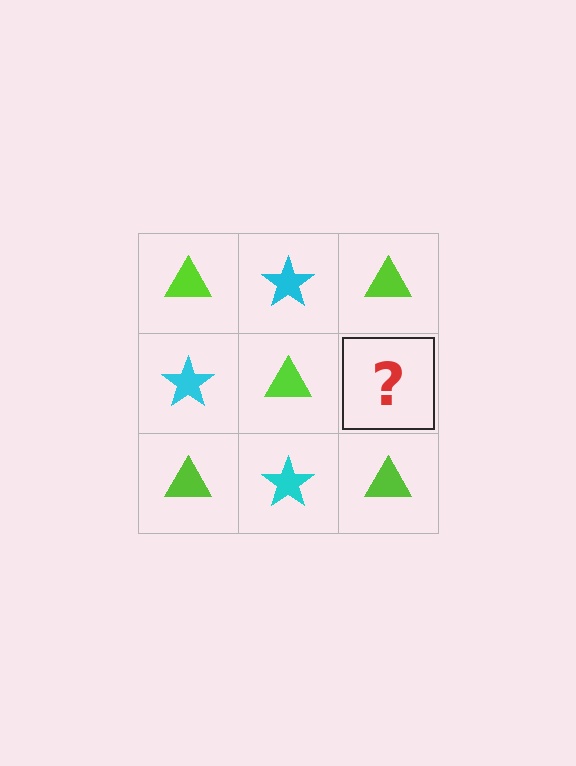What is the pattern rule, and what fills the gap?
The rule is that it alternates lime triangle and cyan star in a checkerboard pattern. The gap should be filled with a cyan star.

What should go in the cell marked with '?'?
The missing cell should contain a cyan star.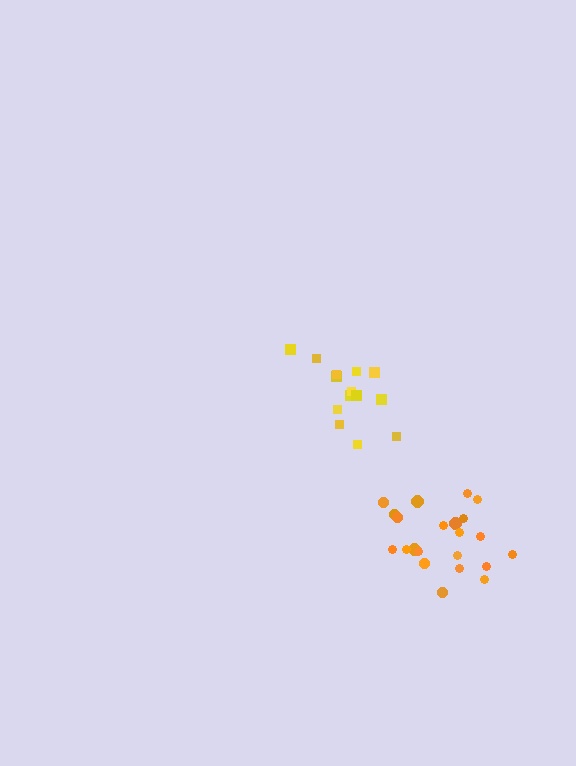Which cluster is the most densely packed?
Yellow.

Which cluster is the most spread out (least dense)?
Orange.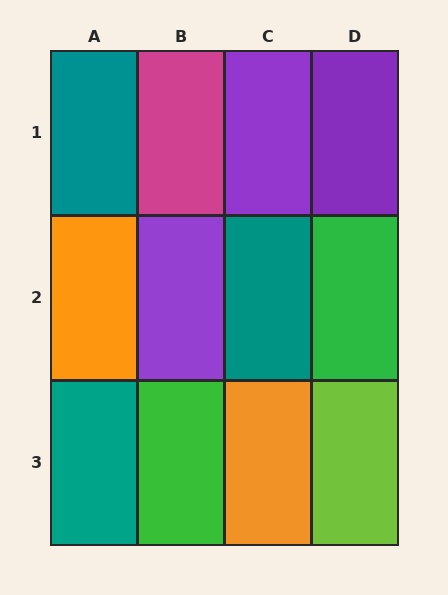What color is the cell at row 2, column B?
Purple.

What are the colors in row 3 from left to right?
Teal, green, orange, lime.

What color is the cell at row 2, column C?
Teal.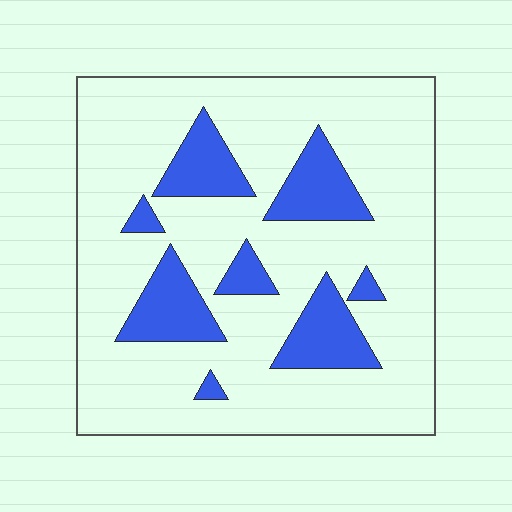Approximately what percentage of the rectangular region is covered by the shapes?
Approximately 20%.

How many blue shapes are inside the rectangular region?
8.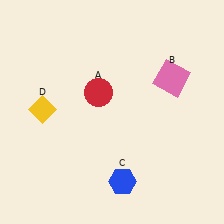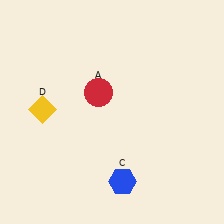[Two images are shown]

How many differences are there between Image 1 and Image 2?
There is 1 difference between the two images.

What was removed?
The pink square (B) was removed in Image 2.